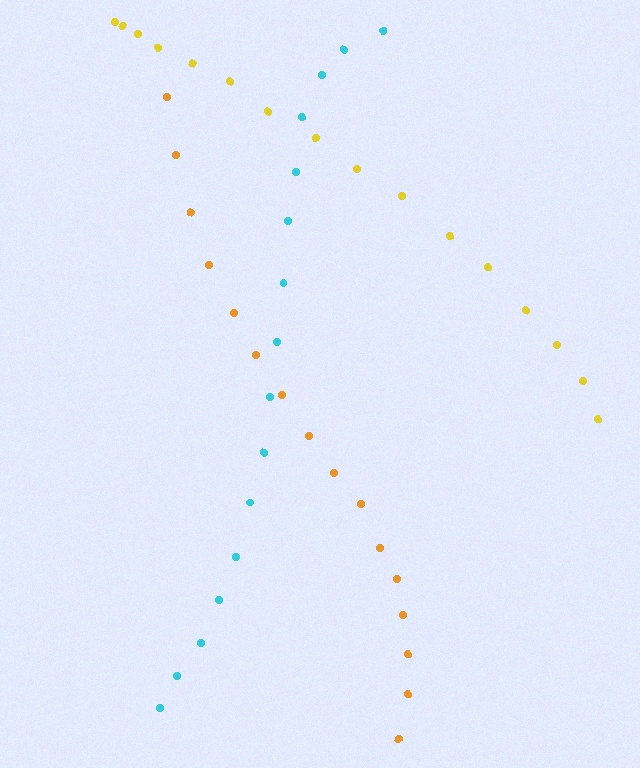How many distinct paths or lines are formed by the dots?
There are 3 distinct paths.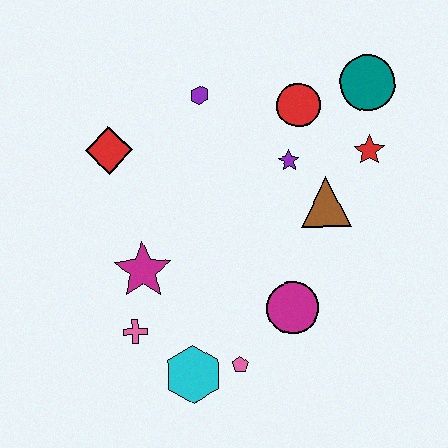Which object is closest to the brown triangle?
The purple star is closest to the brown triangle.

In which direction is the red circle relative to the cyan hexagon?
The red circle is above the cyan hexagon.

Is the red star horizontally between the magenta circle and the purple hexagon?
No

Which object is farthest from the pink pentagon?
The teal circle is farthest from the pink pentagon.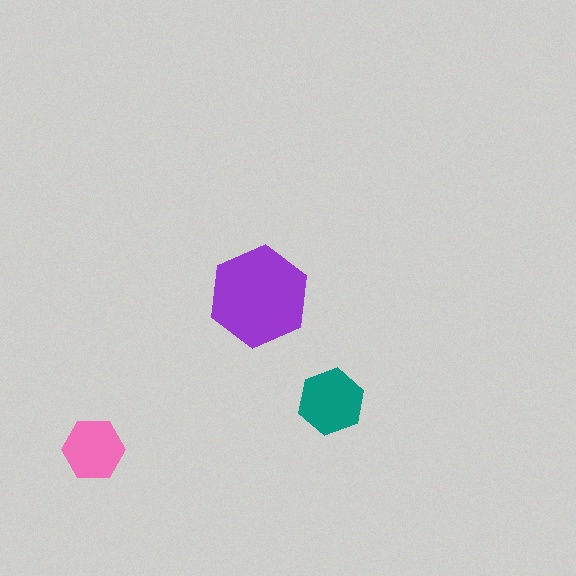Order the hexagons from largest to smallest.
the purple one, the teal one, the pink one.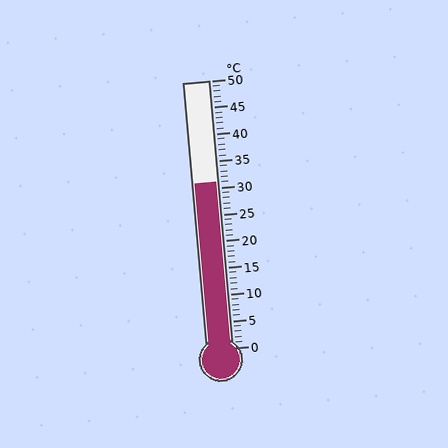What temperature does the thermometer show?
The thermometer shows approximately 31°C.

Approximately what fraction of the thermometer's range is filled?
The thermometer is filled to approximately 60% of its range.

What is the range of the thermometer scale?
The thermometer scale ranges from 0°C to 50°C.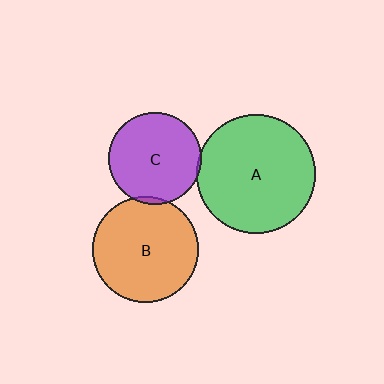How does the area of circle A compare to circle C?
Approximately 1.7 times.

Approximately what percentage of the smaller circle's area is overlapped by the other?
Approximately 5%.